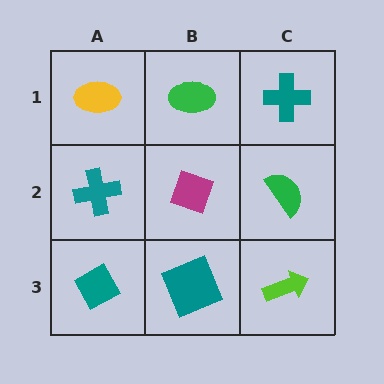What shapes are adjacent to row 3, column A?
A teal cross (row 2, column A), a teal square (row 3, column B).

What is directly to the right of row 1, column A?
A green ellipse.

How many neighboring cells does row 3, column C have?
2.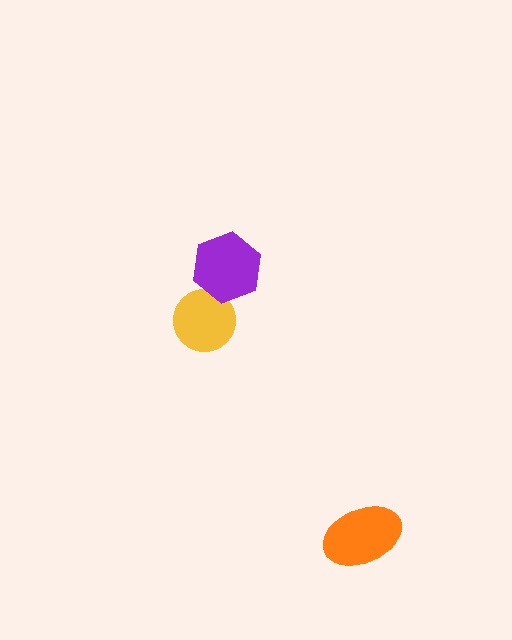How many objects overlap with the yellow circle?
1 object overlaps with the yellow circle.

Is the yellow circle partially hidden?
Yes, it is partially covered by another shape.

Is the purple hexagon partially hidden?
No, no other shape covers it.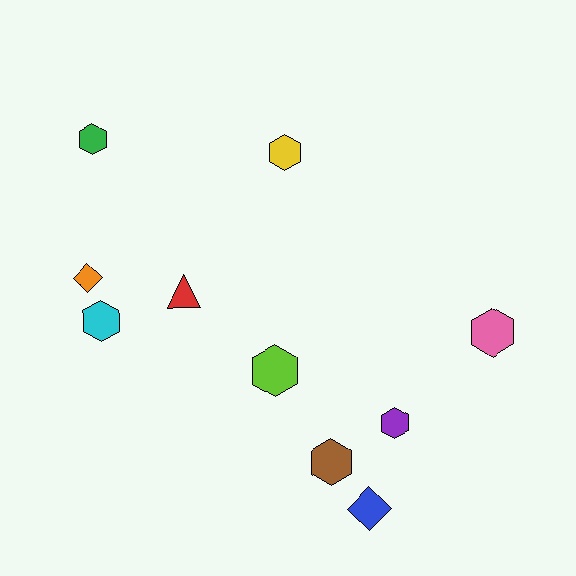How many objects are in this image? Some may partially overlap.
There are 10 objects.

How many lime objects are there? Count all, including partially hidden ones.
There is 1 lime object.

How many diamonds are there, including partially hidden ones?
There are 2 diamonds.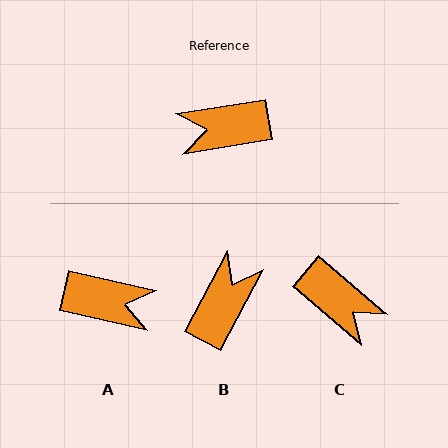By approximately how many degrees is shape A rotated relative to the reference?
Approximately 158 degrees counter-clockwise.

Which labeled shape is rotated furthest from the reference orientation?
A, about 158 degrees away.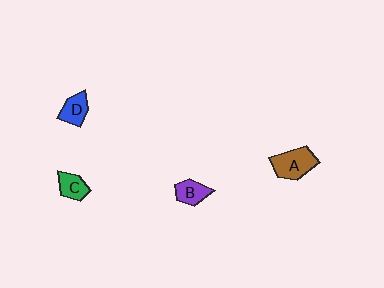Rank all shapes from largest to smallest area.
From largest to smallest: A (brown), D (blue), B (purple), C (green).